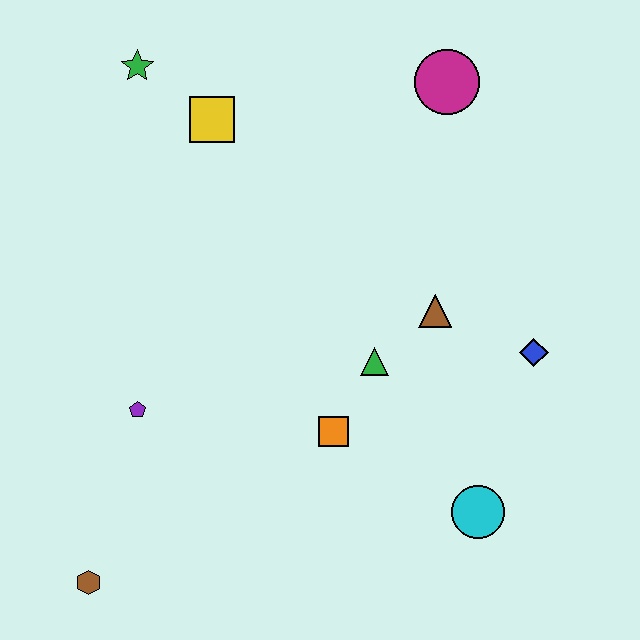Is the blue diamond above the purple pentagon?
Yes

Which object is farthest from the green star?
The cyan circle is farthest from the green star.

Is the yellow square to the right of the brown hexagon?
Yes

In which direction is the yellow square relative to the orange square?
The yellow square is above the orange square.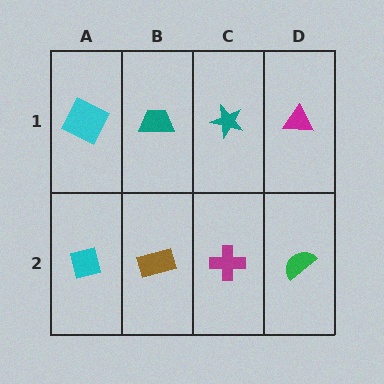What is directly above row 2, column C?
A teal star.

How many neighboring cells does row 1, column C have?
3.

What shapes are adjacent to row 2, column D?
A magenta triangle (row 1, column D), a magenta cross (row 2, column C).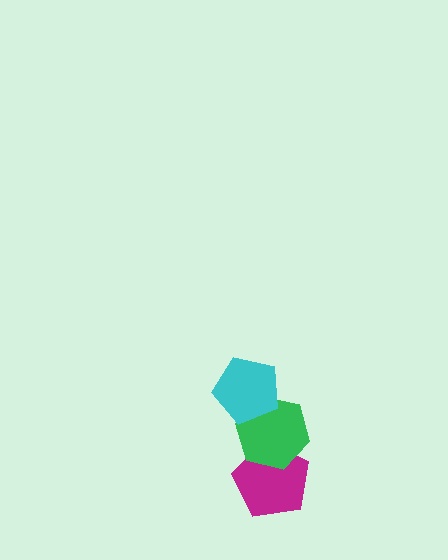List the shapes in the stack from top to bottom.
From top to bottom: the cyan pentagon, the green hexagon, the magenta pentagon.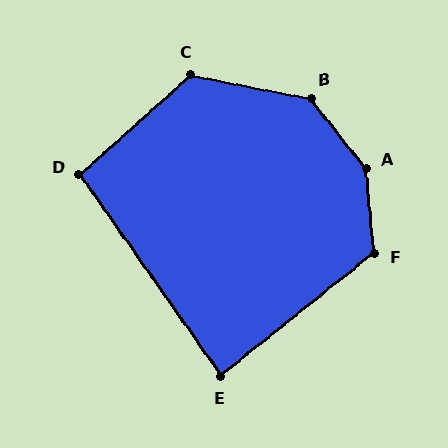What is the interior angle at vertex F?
Approximately 124 degrees (obtuse).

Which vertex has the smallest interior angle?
E, at approximately 86 degrees.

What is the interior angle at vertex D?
Approximately 97 degrees (obtuse).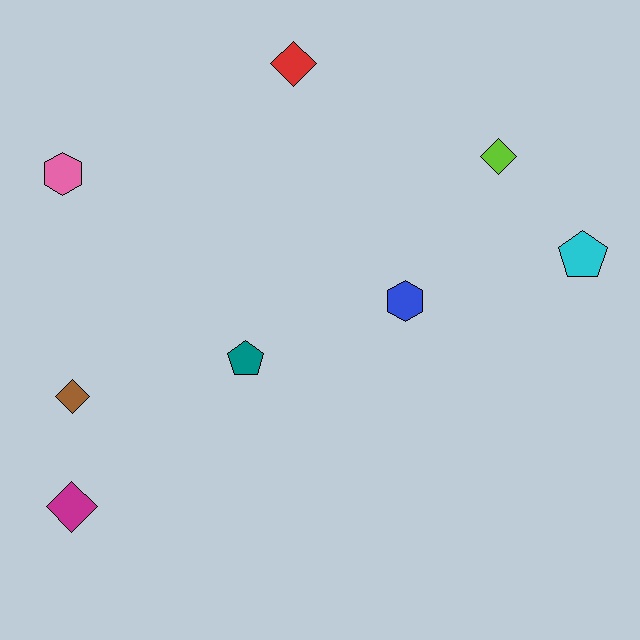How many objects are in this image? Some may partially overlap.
There are 8 objects.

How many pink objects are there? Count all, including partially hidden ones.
There is 1 pink object.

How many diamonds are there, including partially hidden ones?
There are 4 diamonds.